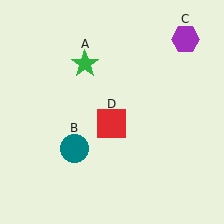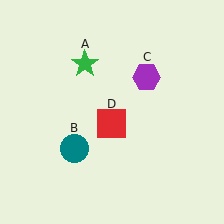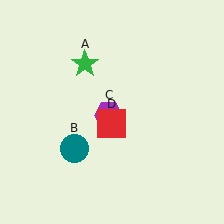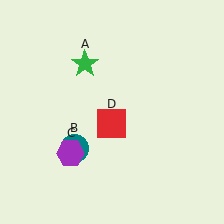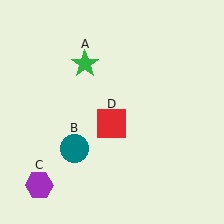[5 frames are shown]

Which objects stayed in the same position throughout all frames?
Green star (object A) and teal circle (object B) and red square (object D) remained stationary.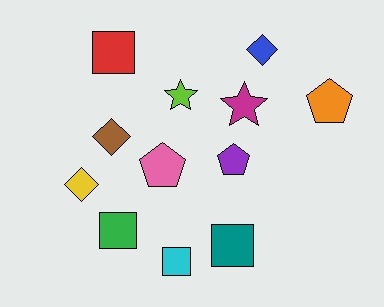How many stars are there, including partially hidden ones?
There are 2 stars.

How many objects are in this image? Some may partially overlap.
There are 12 objects.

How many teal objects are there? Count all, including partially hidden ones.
There is 1 teal object.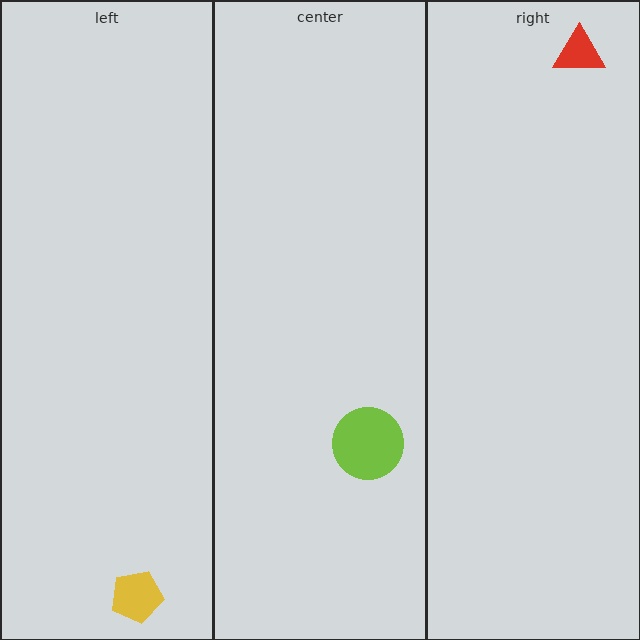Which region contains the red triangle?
The right region.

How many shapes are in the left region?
1.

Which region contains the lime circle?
The center region.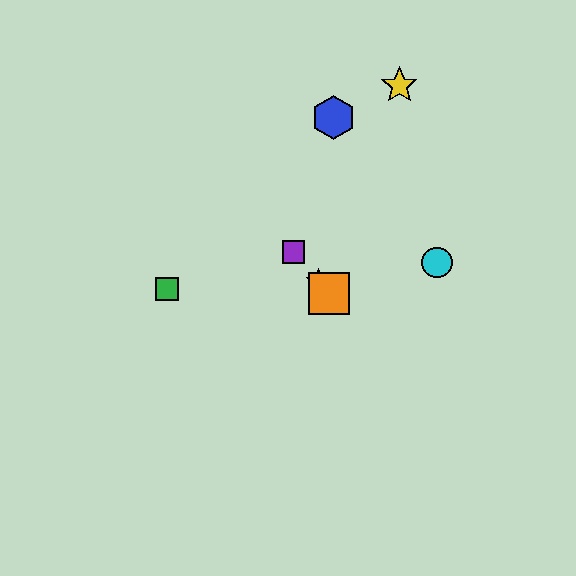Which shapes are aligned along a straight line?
The red star, the purple square, the orange square are aligned along a straight line.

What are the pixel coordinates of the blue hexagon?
The blue hexagon is at (334, 117).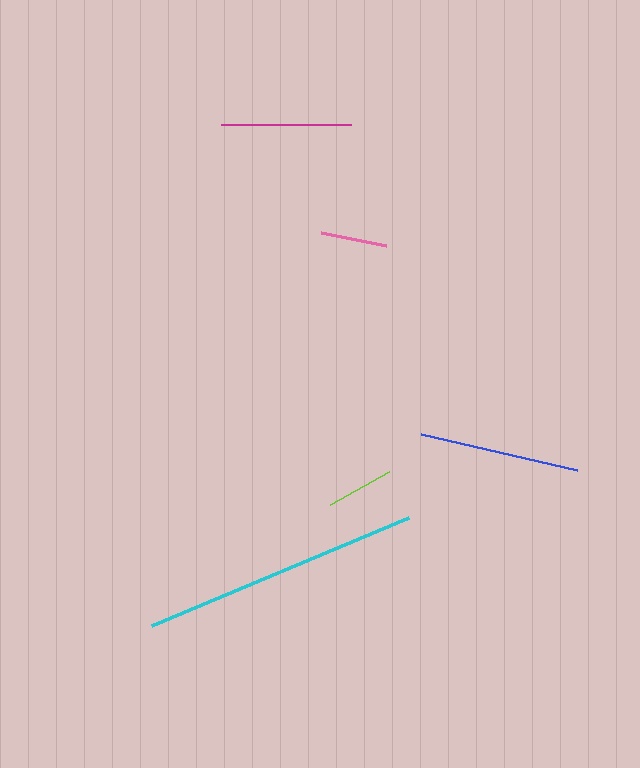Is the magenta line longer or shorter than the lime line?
The magenta line is longer than the lime line.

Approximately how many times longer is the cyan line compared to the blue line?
The cyan line is approximately 1.7 times the length of the blue line.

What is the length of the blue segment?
The blue segment is approximately 160 pixels long.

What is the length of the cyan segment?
The cyan segment is approximately 279 pixels long.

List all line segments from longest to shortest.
From longest to shortest: cyan, blue, magenta, lime, pink.